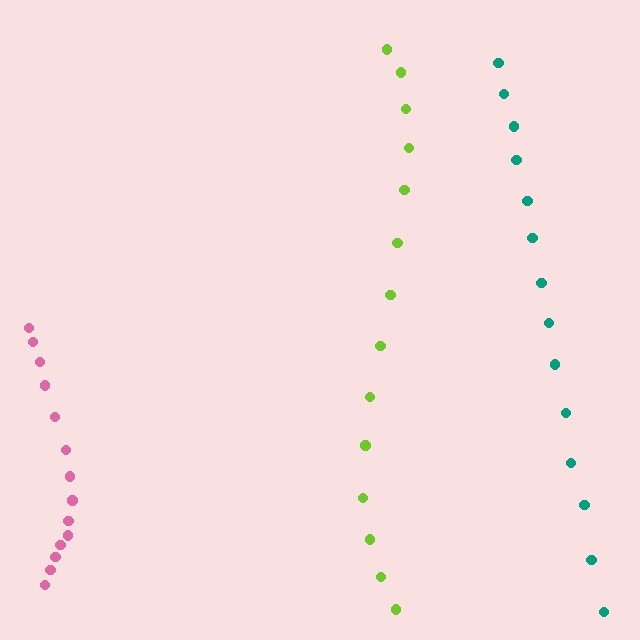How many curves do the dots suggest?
There are 3 distinct paths.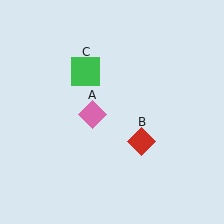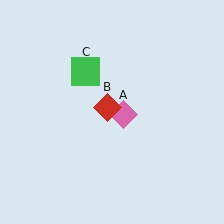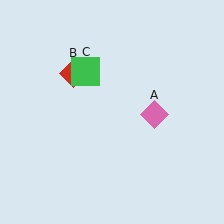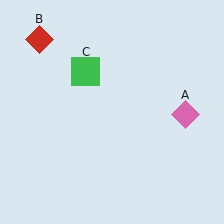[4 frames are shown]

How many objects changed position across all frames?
2 objects changed position: pink diamond (object A), red diamond (object B).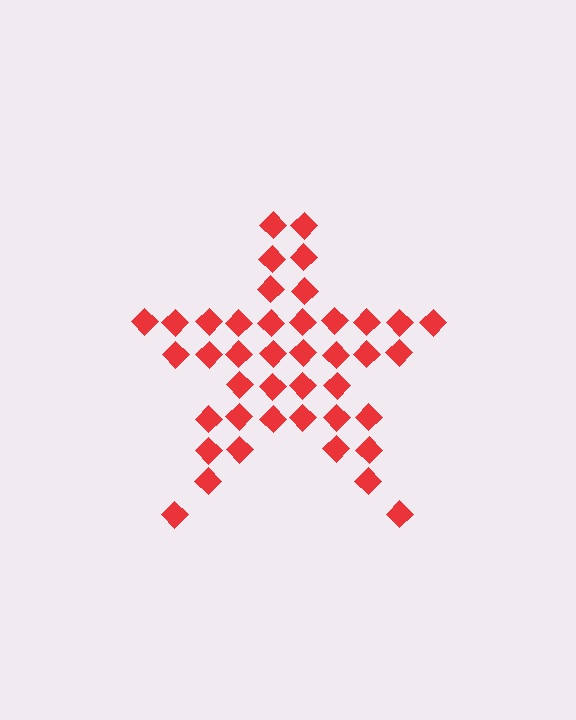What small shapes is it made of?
It is made of small diamonds.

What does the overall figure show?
The overall figure shows a star.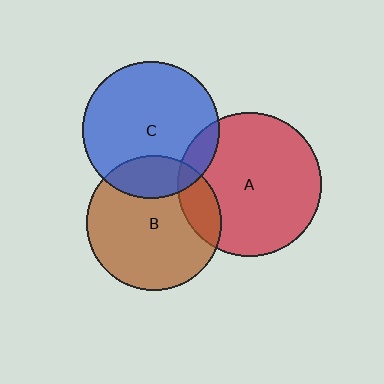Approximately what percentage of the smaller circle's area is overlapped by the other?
Approximately 10%.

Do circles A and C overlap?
Yes.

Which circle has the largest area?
Circle A (red).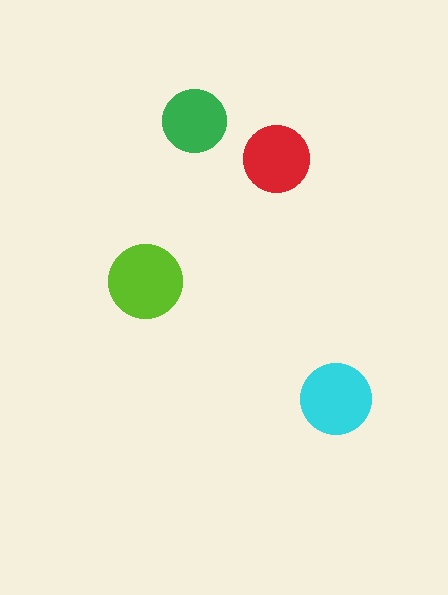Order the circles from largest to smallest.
the lime one, the cyan one, the red one, the green one.